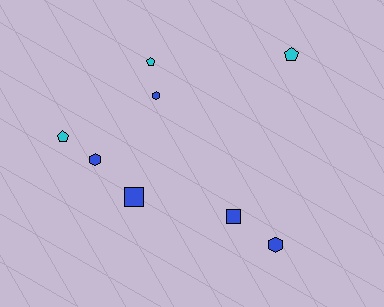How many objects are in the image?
There are 8 objects.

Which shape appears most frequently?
Hexagon, with 3 objects.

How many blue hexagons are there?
There are 3 blue hexagons.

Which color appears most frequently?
Blue, with 5 objects.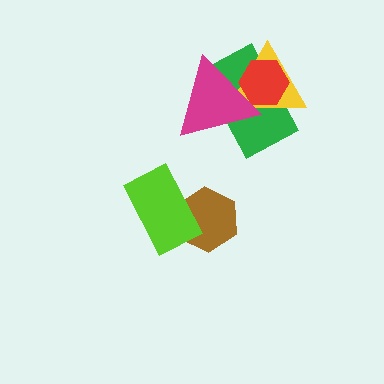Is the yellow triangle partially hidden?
Yes, it is partially covered by another shape.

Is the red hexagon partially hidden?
Yes, it is partially covered by another shape.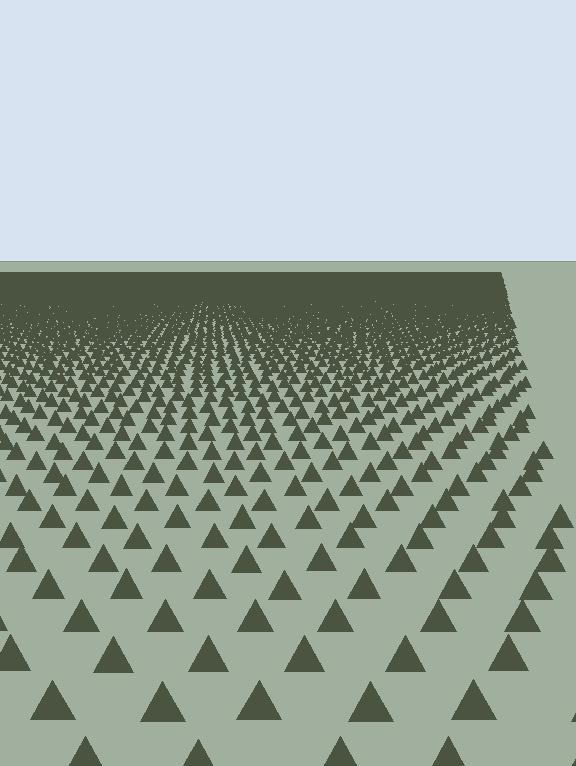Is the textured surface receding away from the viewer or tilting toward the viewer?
The surface is receding away from the viewer. Texture elements get smaller and denser toward the top.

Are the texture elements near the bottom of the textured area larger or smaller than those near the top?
Larger. Near the bottom, elements are closer to the viewer and appear at a bigger on-screen size.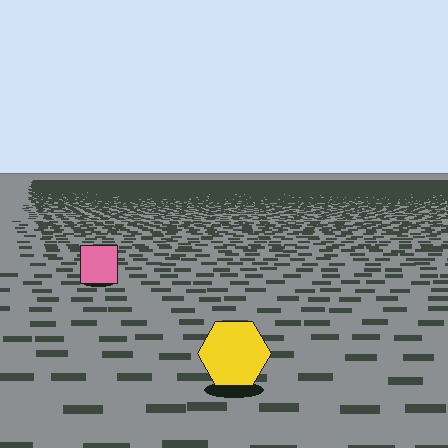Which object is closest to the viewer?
The yellow hexagon is closest. The texture marks near it are larger and more spread out.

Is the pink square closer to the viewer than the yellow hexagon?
No. The yellow hexagon is closer — you can tell from the texture gradient: the ground texture is coarser near it.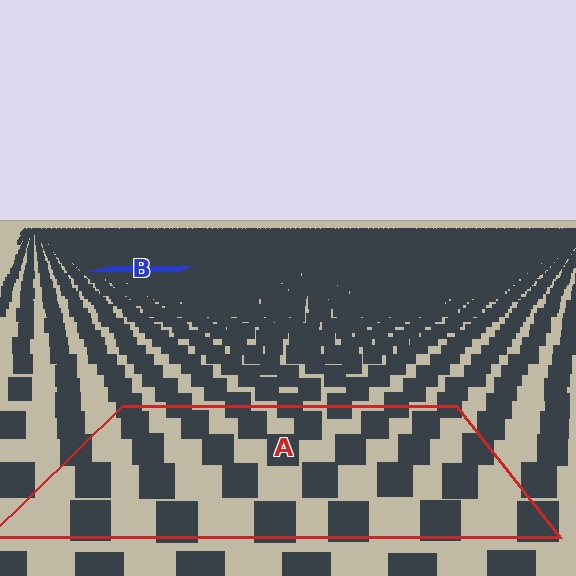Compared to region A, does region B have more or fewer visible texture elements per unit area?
Region B has more texture elements per unit area — they are packed more densely because it is farther away.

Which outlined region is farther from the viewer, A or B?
Region B is farther from the viewer — the texture elements inside it appear smaller and more densely packed.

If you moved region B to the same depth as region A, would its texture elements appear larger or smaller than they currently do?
They would appear larger. At a closer depth, the same texture elements are projected at a bigger on-screen size.